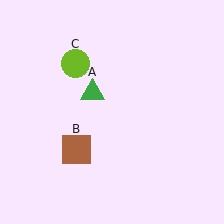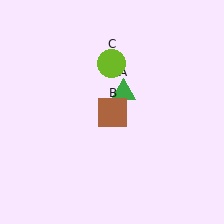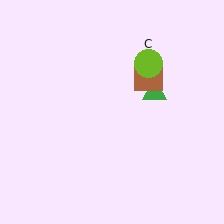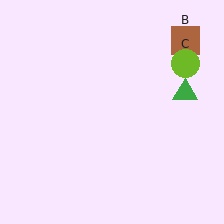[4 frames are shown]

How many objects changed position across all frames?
3 objects changed position: green triangle (object A), brown square (object B), lime circle (object C).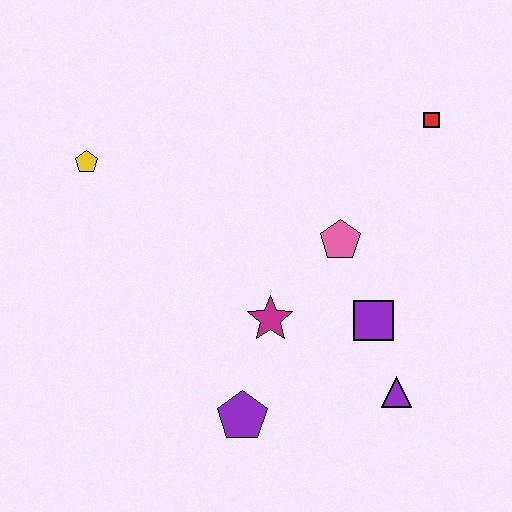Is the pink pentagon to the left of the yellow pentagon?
No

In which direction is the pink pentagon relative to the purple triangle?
The pink pentagon is above the purple triangle.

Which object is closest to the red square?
The pink pentagon is closest to the red square.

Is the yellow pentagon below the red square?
Yes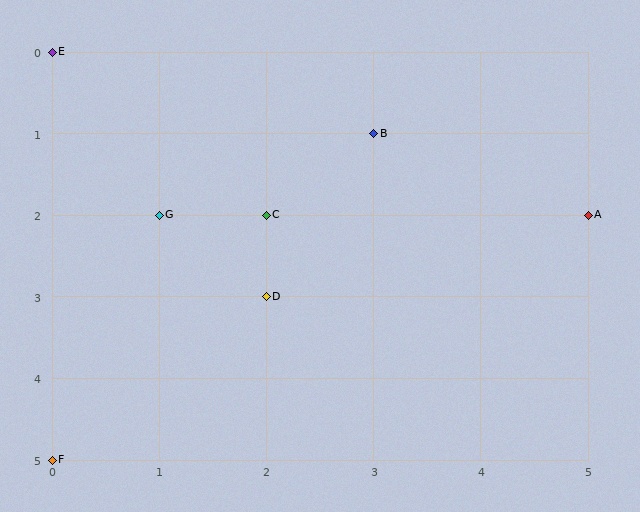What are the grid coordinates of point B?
Point B is at grid coordinates (3, 1).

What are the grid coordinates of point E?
Point E is at grid coordinates (0, 0).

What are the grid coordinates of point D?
Point D is at grid coordinates (2, 3).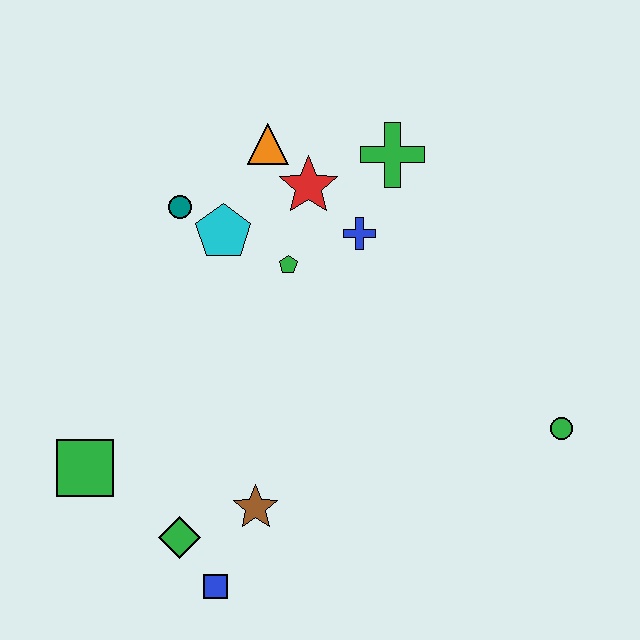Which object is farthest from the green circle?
The green square is farthest from the green circle.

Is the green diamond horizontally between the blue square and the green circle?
No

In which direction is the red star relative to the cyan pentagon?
The red star is to the right of the cyan pentagon.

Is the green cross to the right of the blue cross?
Yes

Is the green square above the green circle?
No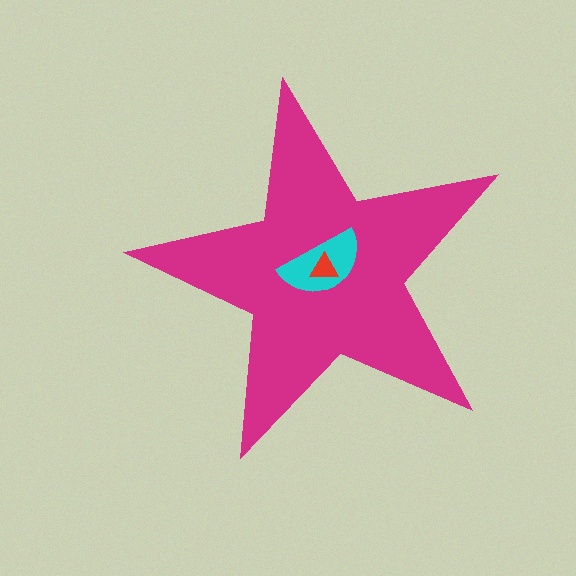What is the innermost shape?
The red triangle.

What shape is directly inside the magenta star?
The cyan semicircle.